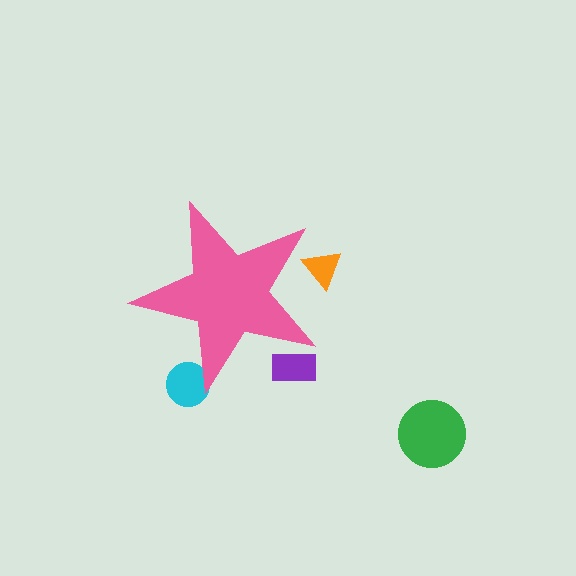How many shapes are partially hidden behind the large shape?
3 shapes are partially hidden.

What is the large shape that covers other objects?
A pink star.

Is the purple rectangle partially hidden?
Yes, the purple rectangle is partially hidden behind the pink star.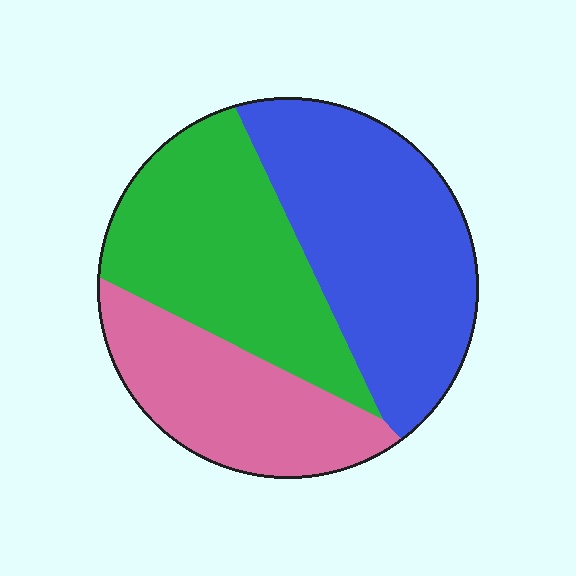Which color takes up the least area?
Pink, at roughly 25%.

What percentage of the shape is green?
Green covers roughly 35% of the shape.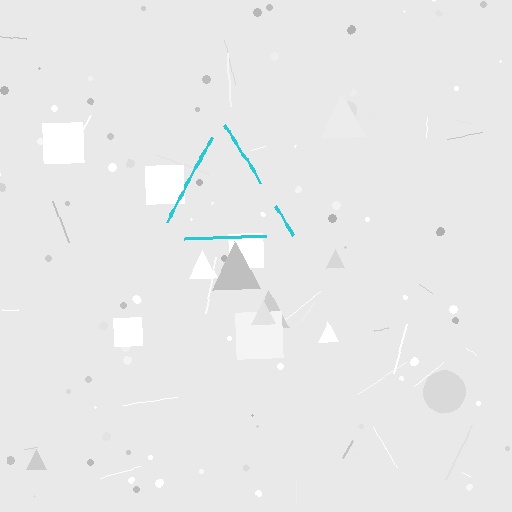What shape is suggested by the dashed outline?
The dashed outline suggests a triangle.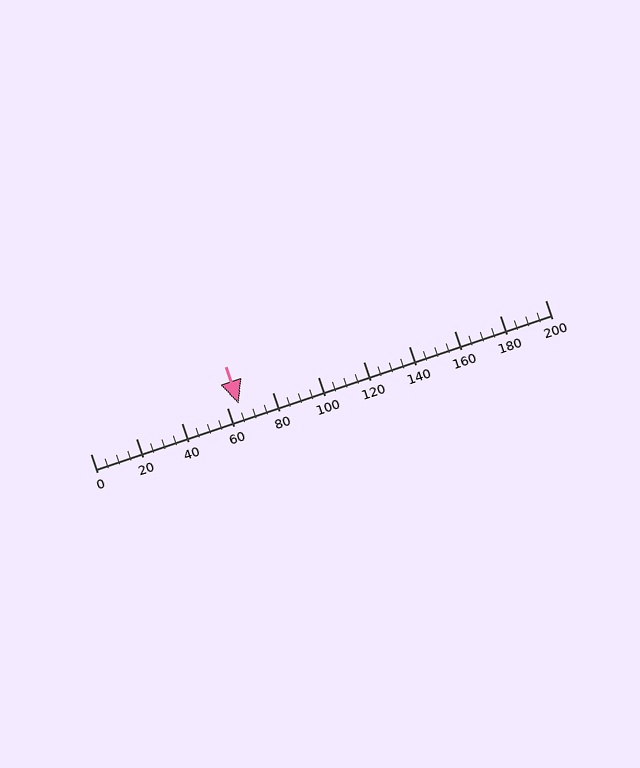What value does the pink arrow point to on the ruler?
The pink arrow points to approximately 65.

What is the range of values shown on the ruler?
The ruler shows values from 0 to 200.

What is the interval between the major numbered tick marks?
The major tick marks are spaced 20 units apart.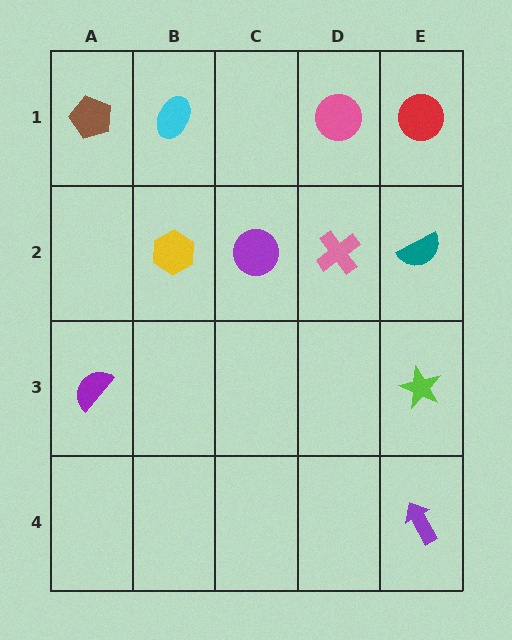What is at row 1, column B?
A cyan ellipse.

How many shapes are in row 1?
4 shapes.